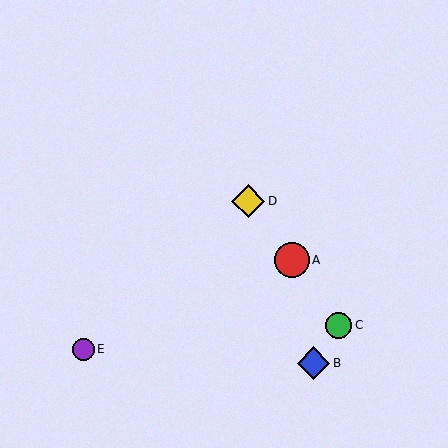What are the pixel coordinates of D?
Object D is at (248, 201).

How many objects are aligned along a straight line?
3 objects (A, C, D) are aligned along a straight line.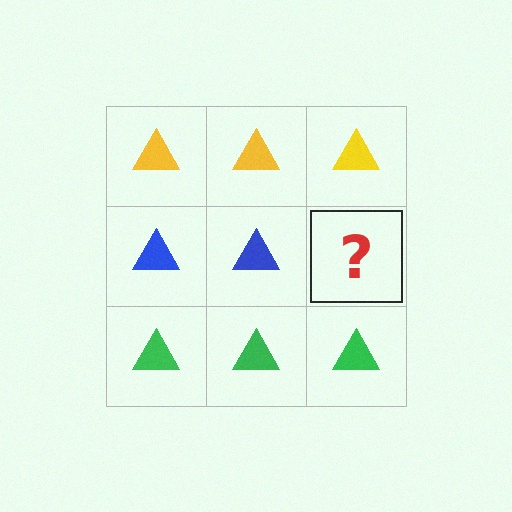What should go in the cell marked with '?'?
The missing cell should contain a blue triangle.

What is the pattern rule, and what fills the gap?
The rule is that each row has a consistent color. The gap should be filled with a blue triangle.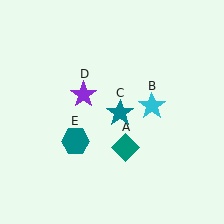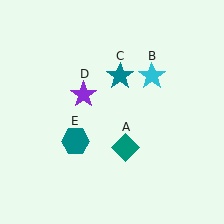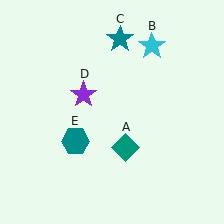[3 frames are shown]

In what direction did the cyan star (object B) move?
The cyan star (object B) moved up.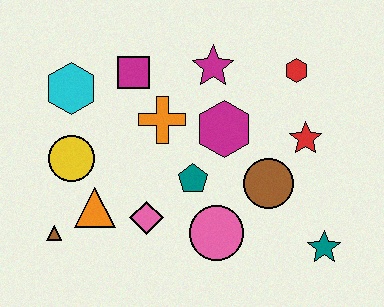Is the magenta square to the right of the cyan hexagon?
Yes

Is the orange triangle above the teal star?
Yes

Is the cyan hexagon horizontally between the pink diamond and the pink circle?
No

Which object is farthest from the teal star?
The cyan hexagon is farthest from the teal star.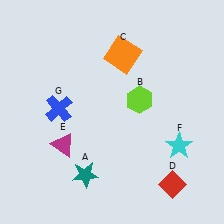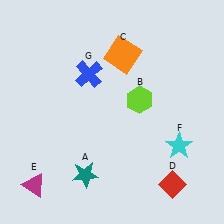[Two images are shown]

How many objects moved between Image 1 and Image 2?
2 objects moved between the two images.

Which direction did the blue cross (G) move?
The blue cross (G) moved up.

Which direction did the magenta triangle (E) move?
The magenta triangle (E) moved down.